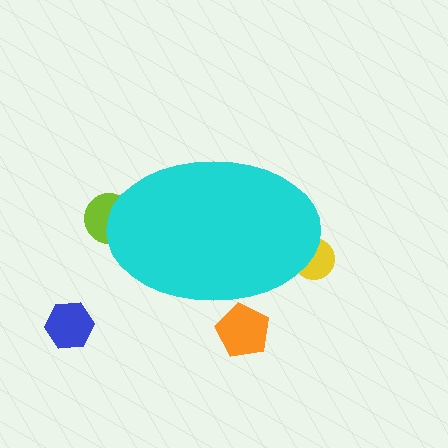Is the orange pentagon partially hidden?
Yes, the orange pentagon is partially hidden behind the cyan ellipse.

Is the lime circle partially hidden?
Yes, the lime circle is partially hidden behind the cyan ellipse.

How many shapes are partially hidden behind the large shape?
3 shapes are partially hidden.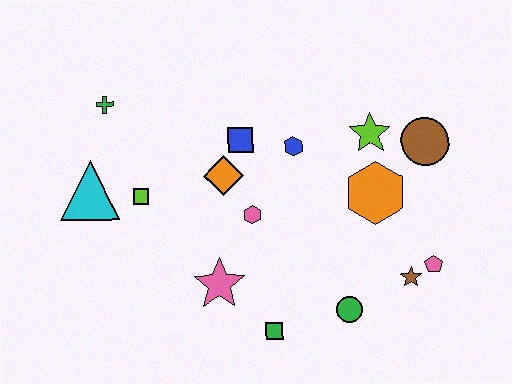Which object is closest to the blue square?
The orange diamond is closest to the blue square.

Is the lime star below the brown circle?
No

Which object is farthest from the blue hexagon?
The cyan triangle is farthest from the blue hexagon.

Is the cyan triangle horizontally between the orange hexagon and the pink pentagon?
No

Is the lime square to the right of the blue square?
No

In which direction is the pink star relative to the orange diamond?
The pink star is below the orange diamond.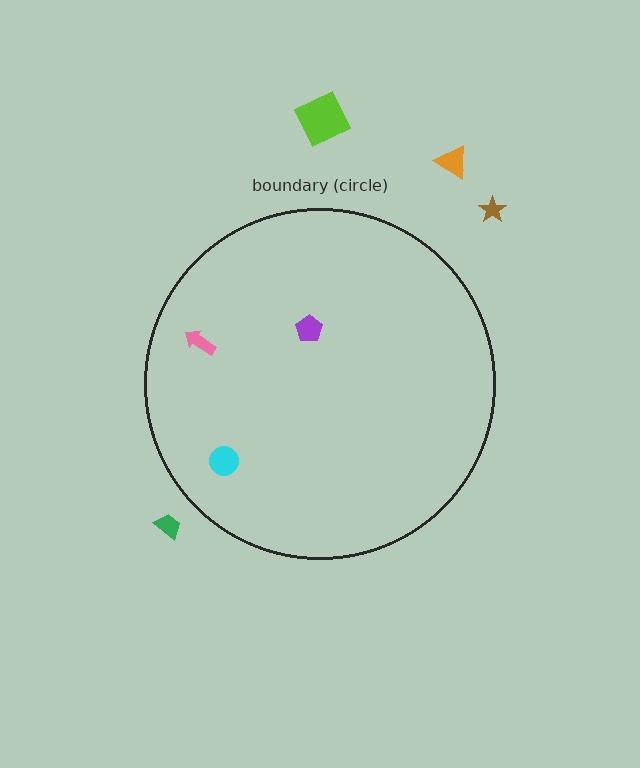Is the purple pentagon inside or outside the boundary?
Inside.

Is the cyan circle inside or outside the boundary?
Inside.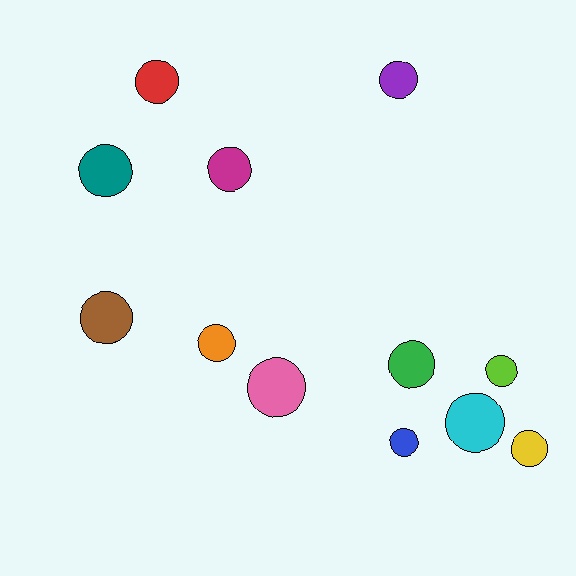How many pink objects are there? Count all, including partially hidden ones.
There is 1 pink object.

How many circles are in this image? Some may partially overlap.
There are 12 circles.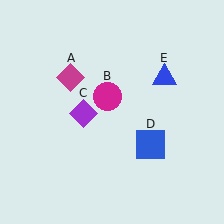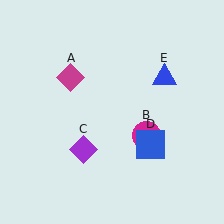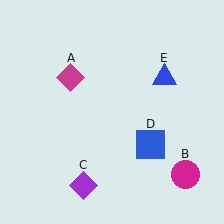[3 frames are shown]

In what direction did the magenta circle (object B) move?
The magenta circle (object B) moved down and to the right.